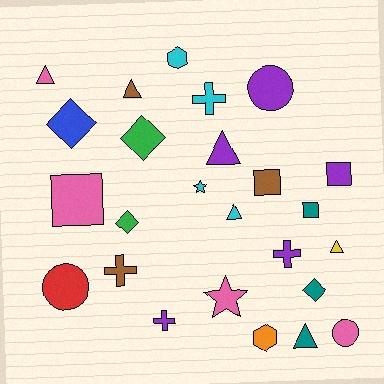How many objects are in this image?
There are 25 objects.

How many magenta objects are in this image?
There are no magenta objects.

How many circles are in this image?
There are 3 circles.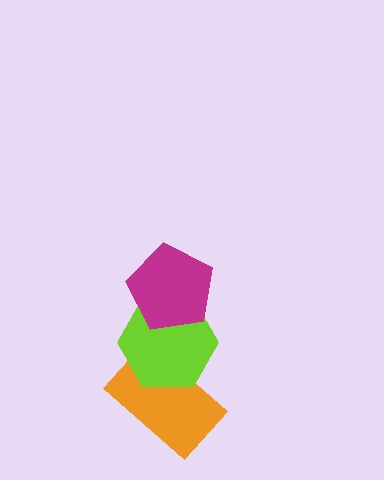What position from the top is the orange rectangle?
The orange rectangle is 3rd from the top.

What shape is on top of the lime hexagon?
The magenta pentagon is on top of the lime hexagon.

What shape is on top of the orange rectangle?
The lime hexagon is on top of the orange rectangle.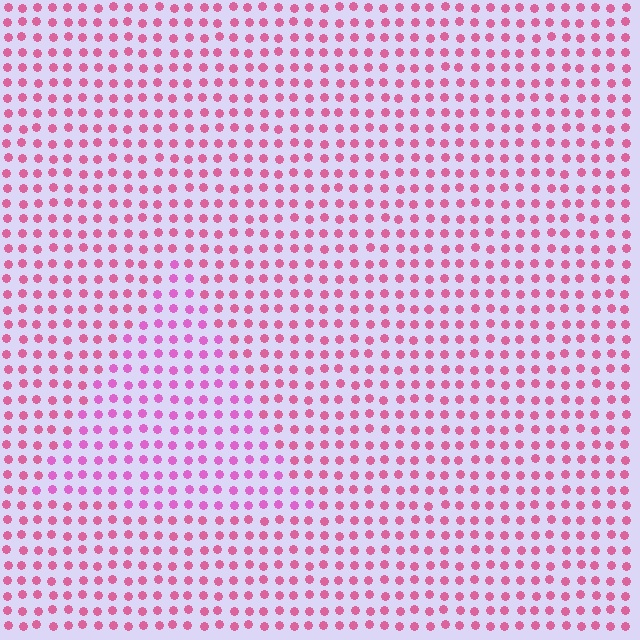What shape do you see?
I see a triangle.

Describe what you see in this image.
The image is filled with small pink elements in a uniform arrangement. A triangle-shaped region is visible where the elements are tinted to a slightly different hue, forming a subtle color boundary.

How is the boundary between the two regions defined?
The boundary is defined purely by a slight shift in hue (about 23 degrees). Spacing, size, and orientation are identical on both sides.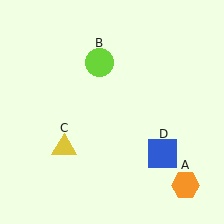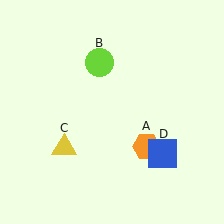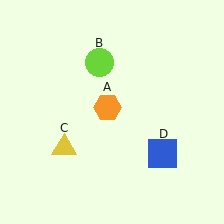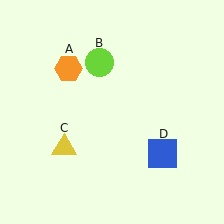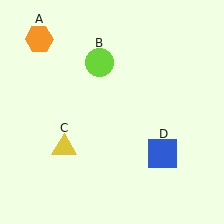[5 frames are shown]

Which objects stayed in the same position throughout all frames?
Lime circle (object B) and yellow triangle (object C) and blue square (object D) remained stationary.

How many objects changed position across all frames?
1 object changed position: orange hexagon (object A).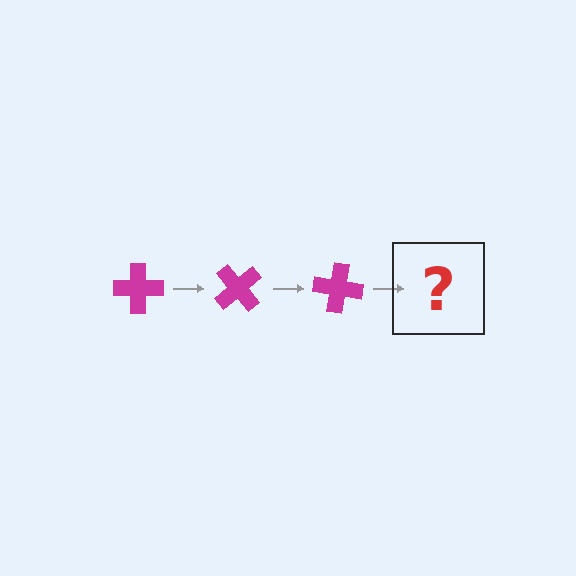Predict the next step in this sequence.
The next step is a magenta cross rotated 150 degrees.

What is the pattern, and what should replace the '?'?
The pattern is that the cross rotates 50 degrees each step. The '?' should be a magenta cross rotated 150 degrees.